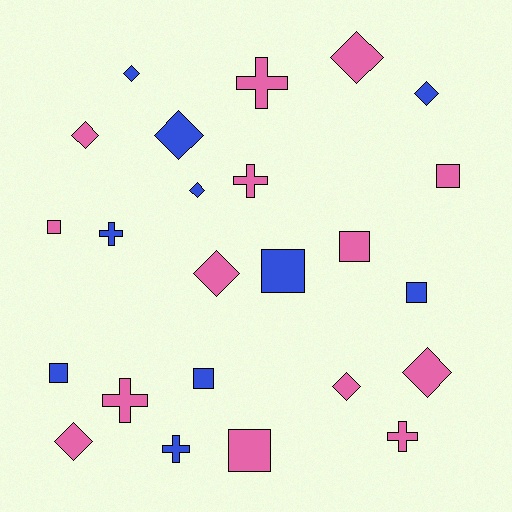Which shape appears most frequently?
Diamond, with 10 objects.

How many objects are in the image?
There are 24 objects.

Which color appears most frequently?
Pink, with 14 objects.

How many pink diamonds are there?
There are 6 pink diamonds.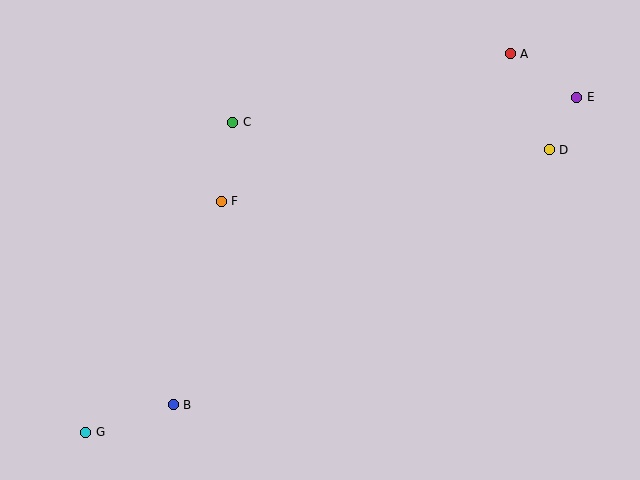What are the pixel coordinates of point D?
Point D is at (549, 150).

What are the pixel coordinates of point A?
Point A is at (510, 54).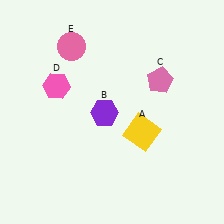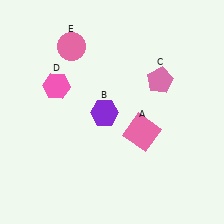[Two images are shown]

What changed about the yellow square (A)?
In Image 1, A is yellow. In Image 2, it changed to pink.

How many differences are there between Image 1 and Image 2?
There is 1 difference between the two images.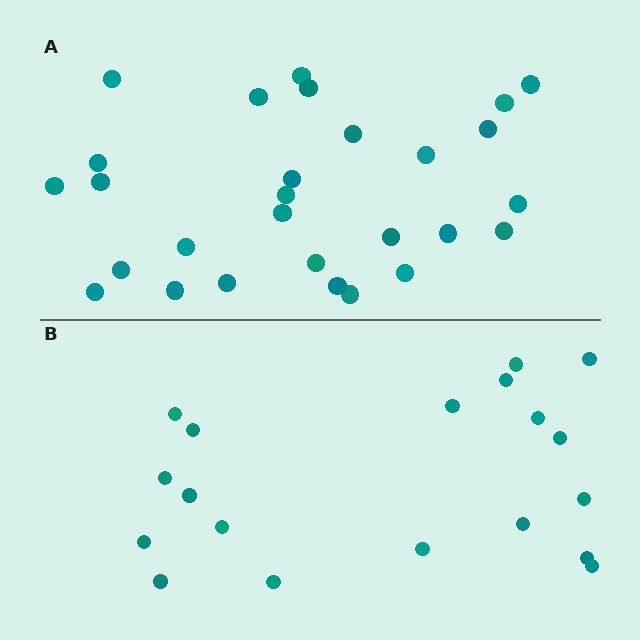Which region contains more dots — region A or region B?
Region A (the top region) has more dots.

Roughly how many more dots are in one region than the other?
Region A has roughly 8 or so more dots than region B.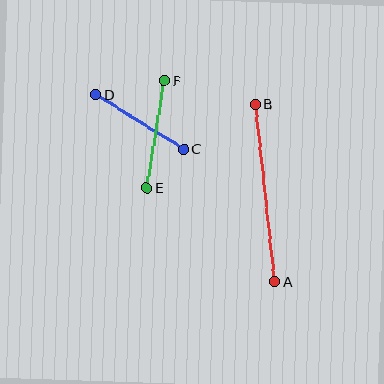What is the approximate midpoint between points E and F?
The midpoint is at approximately (156, 134) pixels.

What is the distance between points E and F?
The distance is approximately 109 pixels.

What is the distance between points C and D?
The distance is approximately 103 pixels.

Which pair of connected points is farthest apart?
Points A and B are farthest apart.